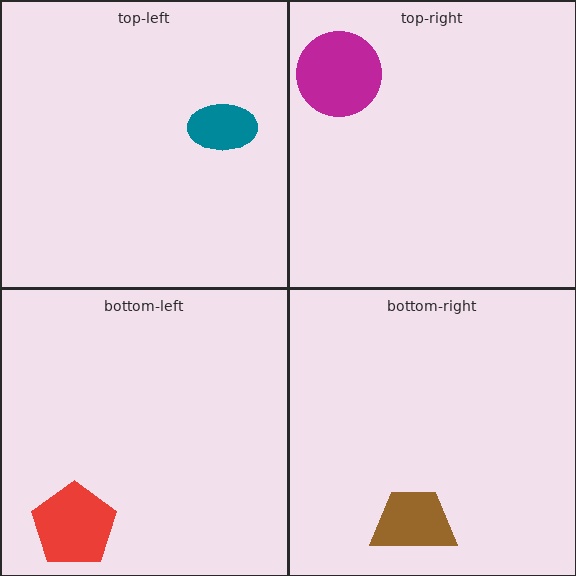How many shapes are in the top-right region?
1.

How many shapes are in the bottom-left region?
1.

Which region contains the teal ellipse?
The top-left region.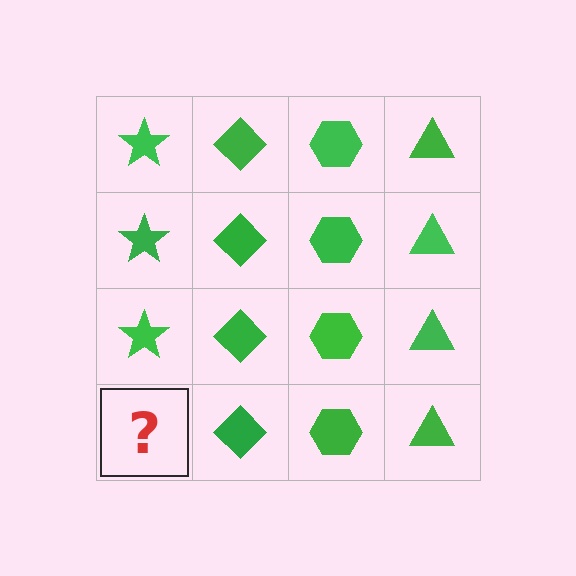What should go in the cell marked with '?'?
The missing cell should contain a green star.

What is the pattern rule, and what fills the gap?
The rule is that each column has a consistent shape. The gap should be filled with a green star.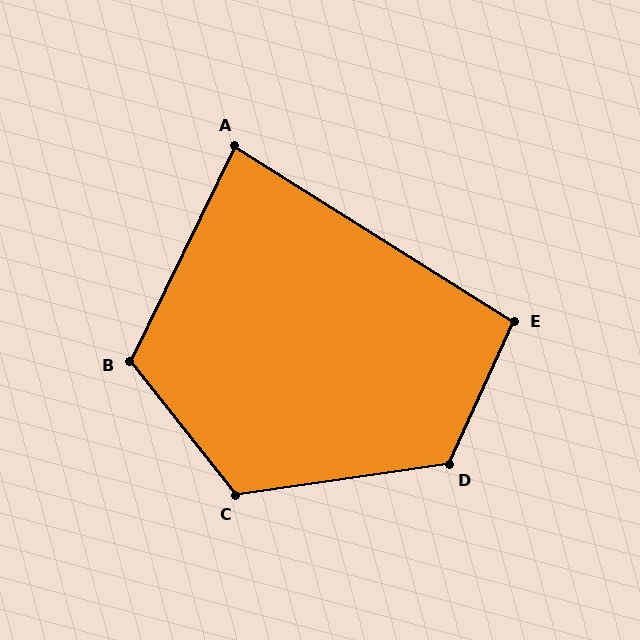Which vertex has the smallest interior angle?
A, at approximately 84 degrees.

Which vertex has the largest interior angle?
D, at approximately 122 degrees.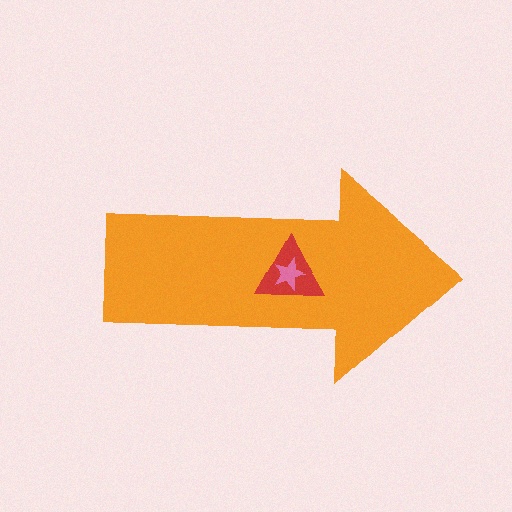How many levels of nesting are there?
3.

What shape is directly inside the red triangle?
The pink star.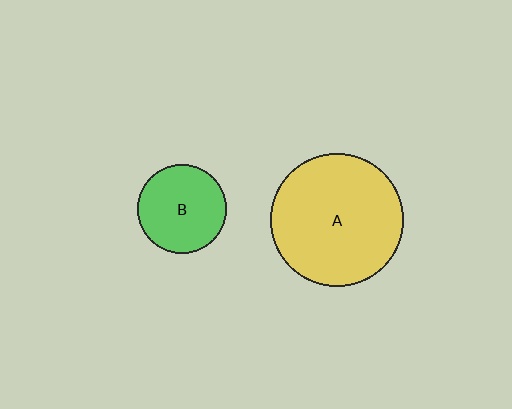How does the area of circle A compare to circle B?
Approximately 2.3 times.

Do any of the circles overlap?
No, none of the circles overlap.